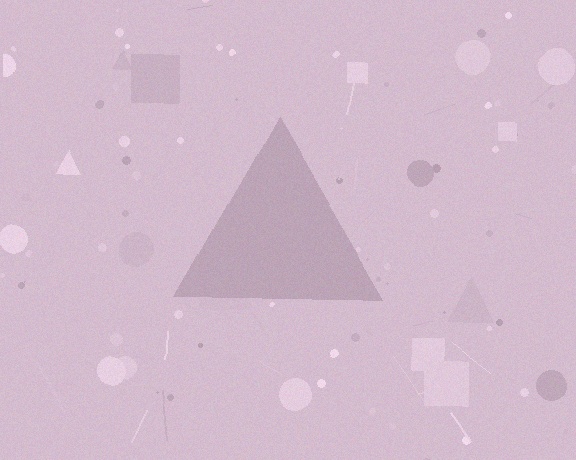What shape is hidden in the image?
A triangle is hidden in the image.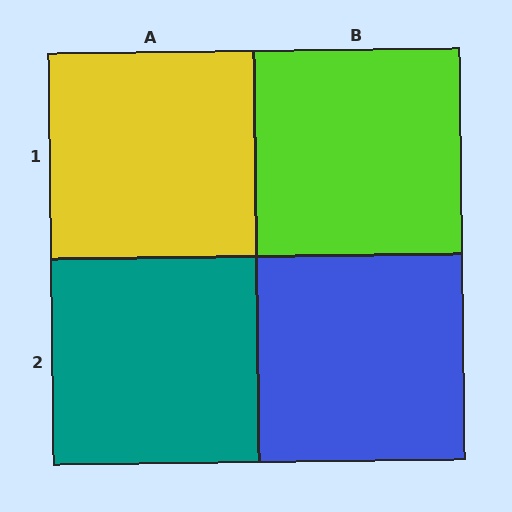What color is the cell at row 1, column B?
Lime.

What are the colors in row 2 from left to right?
Teal, blue.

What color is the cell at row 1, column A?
Yellow.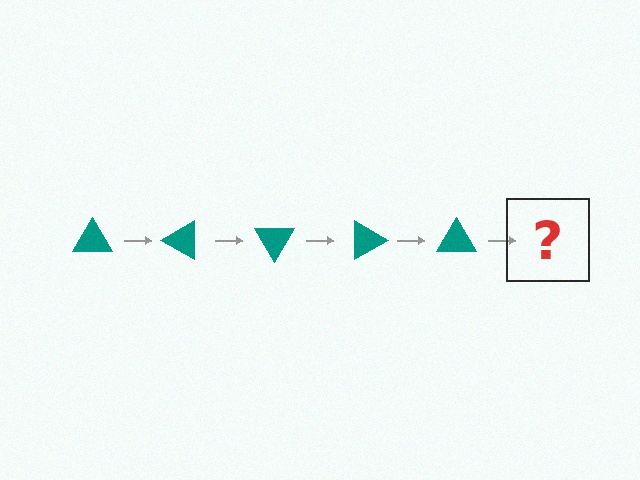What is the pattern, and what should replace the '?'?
The pattern is that the triangle rotates 30 degrees each step. The '?' should be a teal triangle rotated 150 degrees.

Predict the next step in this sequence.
The next step is a teal triangle rotated 150 degrees.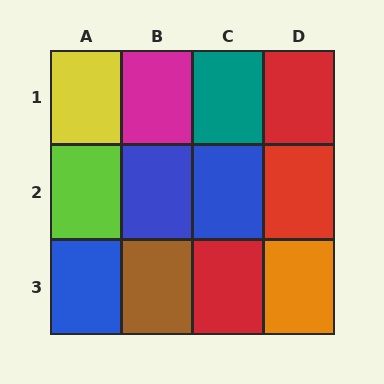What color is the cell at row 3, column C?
Red.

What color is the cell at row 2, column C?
Blue.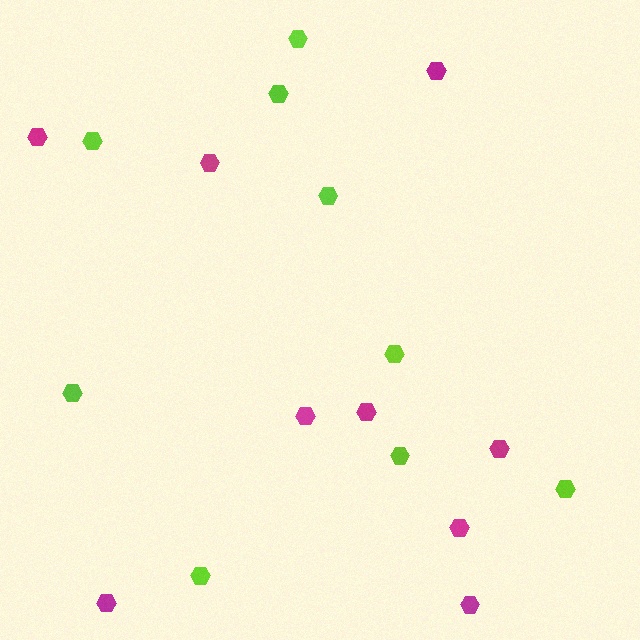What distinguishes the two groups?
There are 2 groups: one group of magenta hexagons (9) and one group of lime hexagons (9).